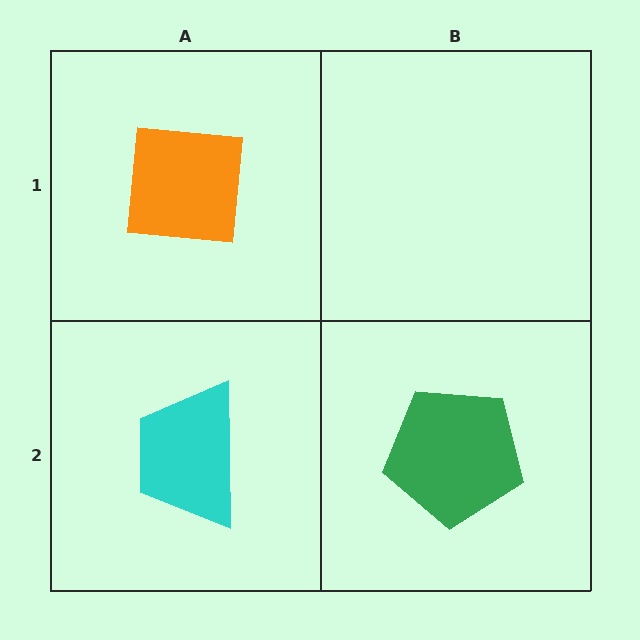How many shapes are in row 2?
2 shapes.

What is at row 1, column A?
An orange square.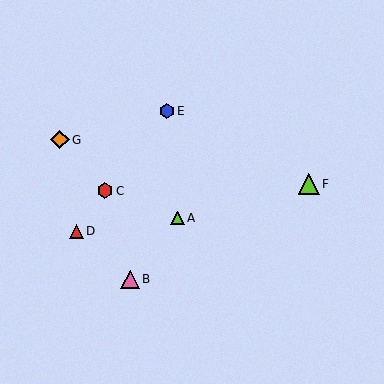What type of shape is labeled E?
Shape E is a blue hexagon.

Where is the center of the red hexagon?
The center of the red hexagon is at (105, 191).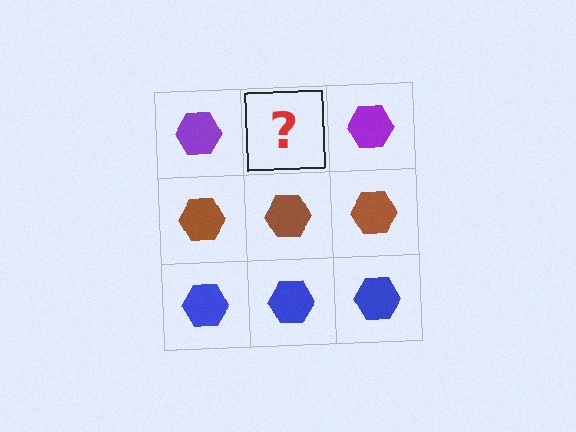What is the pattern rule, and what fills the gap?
The rule is that each row has a consistent color. The gap should be filled with a purple hexagon.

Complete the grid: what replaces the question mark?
The question mark should be replaced with a purple hexagon.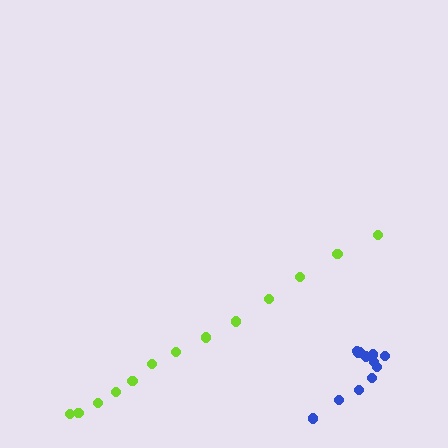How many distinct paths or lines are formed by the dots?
There are 2 distinct paths.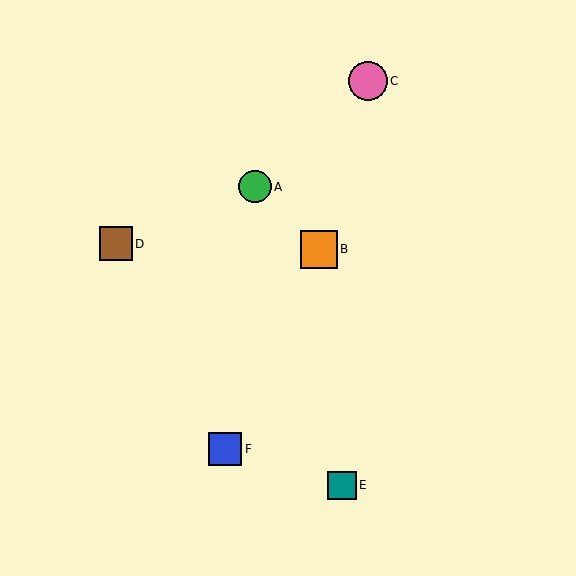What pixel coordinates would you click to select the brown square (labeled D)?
Click at (116, 244) to select the brown square D.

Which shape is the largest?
The pink circle (labeled C) is the largest.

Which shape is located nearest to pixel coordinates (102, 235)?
The brown square (labeled D) at (116, 244) is nearest to that location.